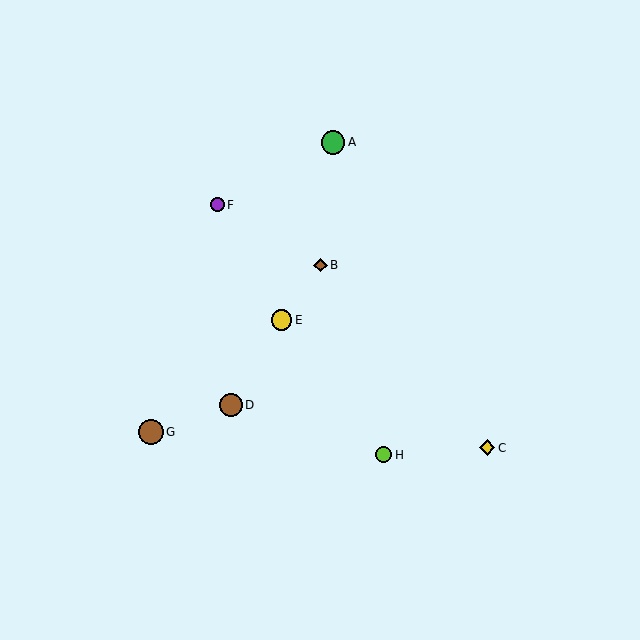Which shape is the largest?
The brown circle (labeled G) is the largest.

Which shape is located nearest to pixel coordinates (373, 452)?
The lime circle (labeled H) at (384, 455) is nearest to that location.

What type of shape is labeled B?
Shape B is a brown diamond.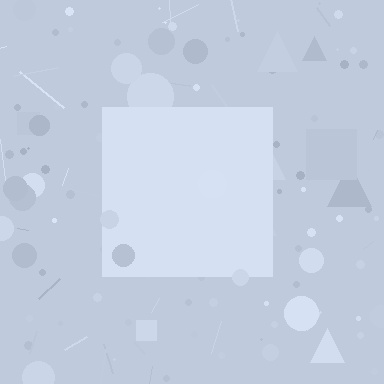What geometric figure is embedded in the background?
A square is embedded in the background.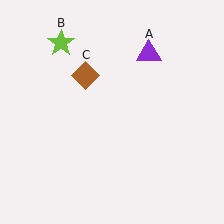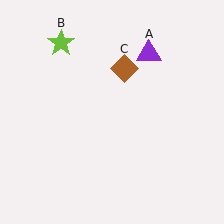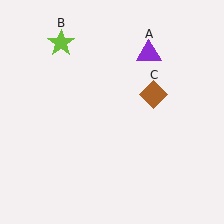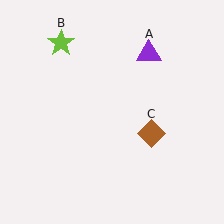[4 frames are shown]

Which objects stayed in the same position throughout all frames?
Purple triangle (object A) and lime star (object B) remained stationary.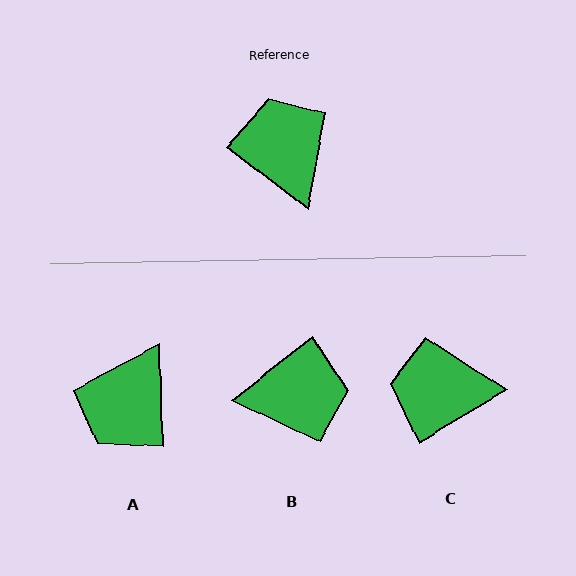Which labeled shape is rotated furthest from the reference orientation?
A, about 128 degrees away.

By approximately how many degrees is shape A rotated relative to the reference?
Approximately 128 degrees counter-clockwise.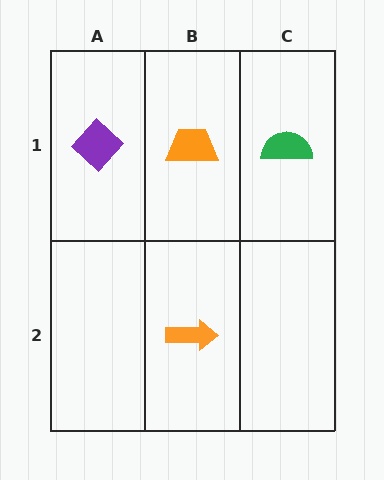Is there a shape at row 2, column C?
No, that cell is empty.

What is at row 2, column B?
An orange arrow.